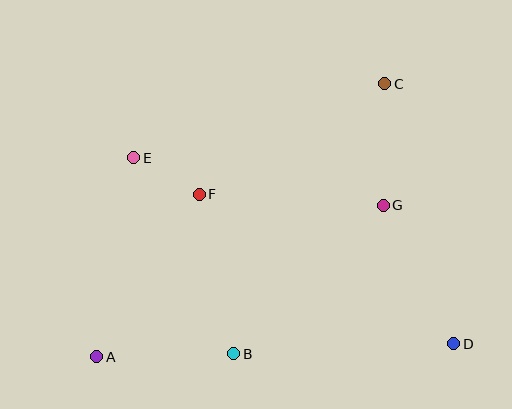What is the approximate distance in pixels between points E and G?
The distance between E and G is approximately 254 pixels.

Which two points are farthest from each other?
Points A and C are farthest from each other.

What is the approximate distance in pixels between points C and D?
The distance between C and D is approximately 269 pixels.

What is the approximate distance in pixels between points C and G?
The distance between C and G is approximately 121 pixels.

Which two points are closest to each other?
Points E and F are closest to each other.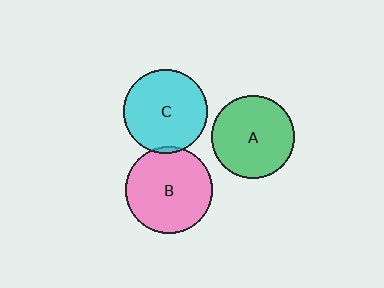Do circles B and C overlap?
Yes.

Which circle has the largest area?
Circle B (pink).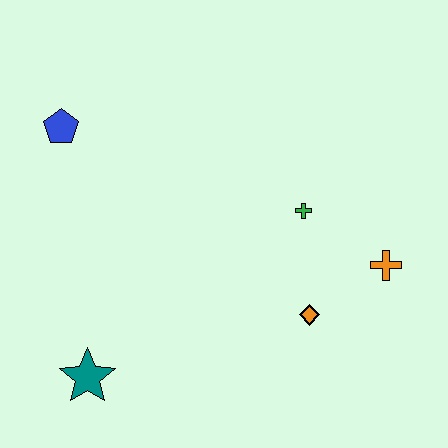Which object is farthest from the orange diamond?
The blue pentagon is farthest from the orange diamond.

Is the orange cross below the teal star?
No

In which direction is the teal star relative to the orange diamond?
The teal star is to the left of the orange diamond.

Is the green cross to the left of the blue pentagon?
No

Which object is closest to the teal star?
The orange diamond is closest to the teal star.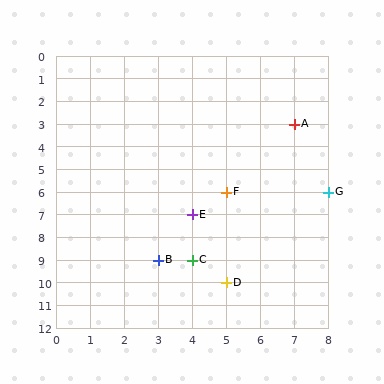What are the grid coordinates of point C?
Point C is at grid coordinates (4, 9).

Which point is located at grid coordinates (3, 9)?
Point B is at (3, 9).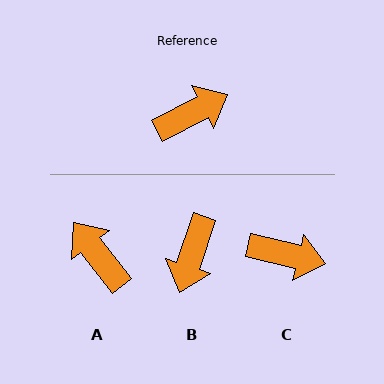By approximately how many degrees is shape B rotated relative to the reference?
Approximately 136 degrees clockwise.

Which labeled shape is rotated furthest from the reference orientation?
B, about 136 degrees away.